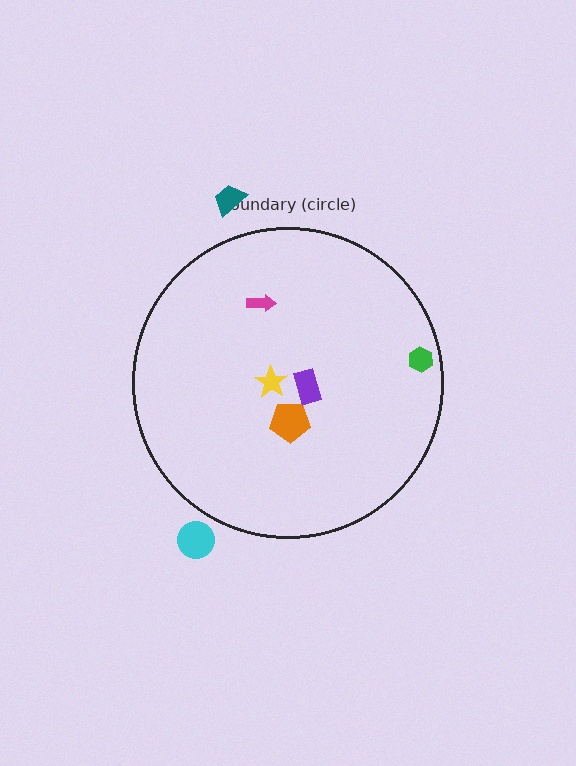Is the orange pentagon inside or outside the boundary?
Inside.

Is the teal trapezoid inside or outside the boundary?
Outside.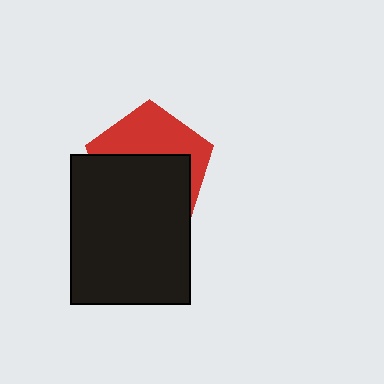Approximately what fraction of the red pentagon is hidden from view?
Roughly 58% of the red pentagon is hidden behind the black rectangle.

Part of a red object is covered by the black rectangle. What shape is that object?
It is a pentagon.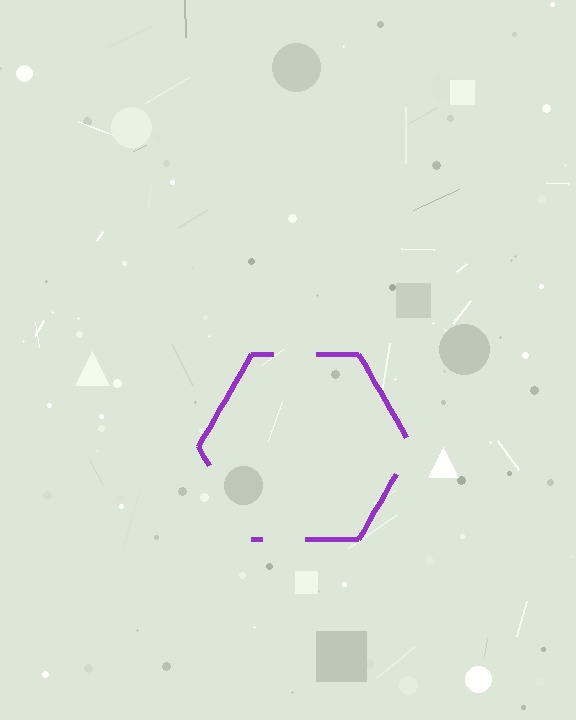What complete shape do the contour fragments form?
The contour fragments form a hexagon.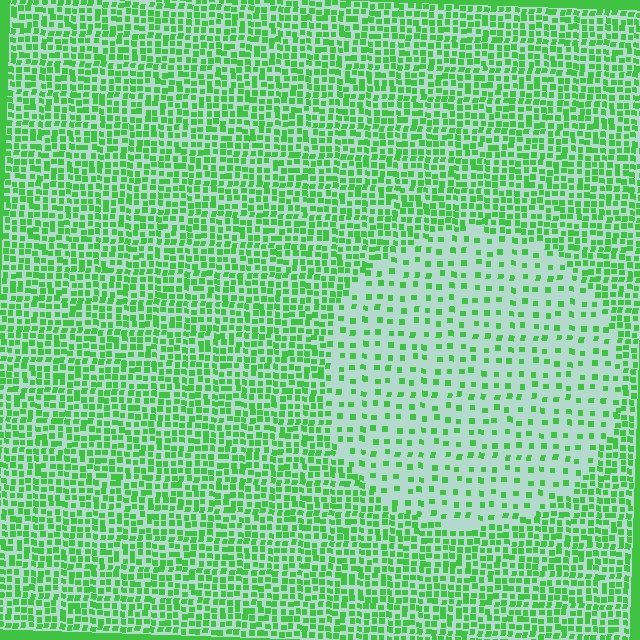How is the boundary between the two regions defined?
The boundary is defined by a change in element density (approximately 2.5x ratio). All elements are the same color, size, and shape.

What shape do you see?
I see a circle.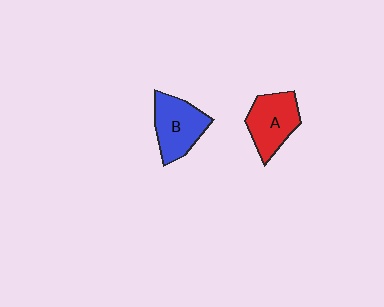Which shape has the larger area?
Shape B (blue).